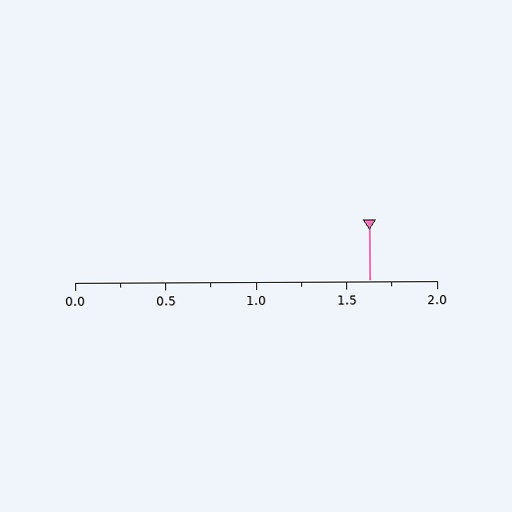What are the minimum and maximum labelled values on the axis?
The axis runs from 0.0 to 2.0.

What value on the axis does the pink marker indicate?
The marker indicates approximately 1.62.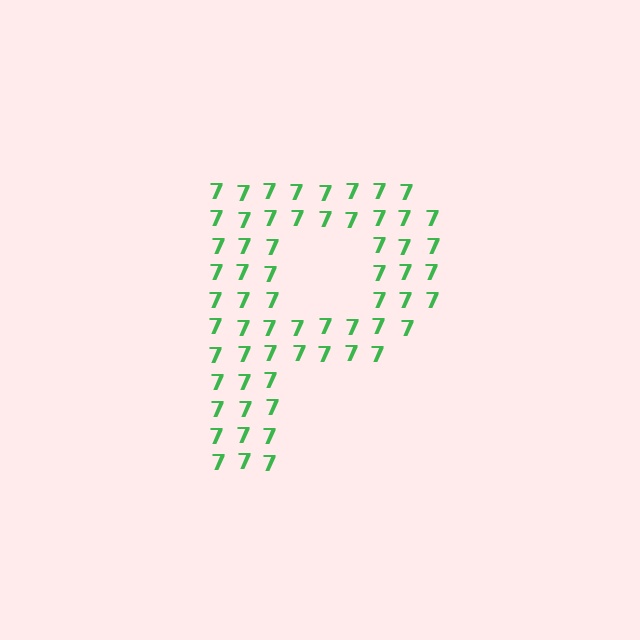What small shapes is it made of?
It is made of small digit 7's.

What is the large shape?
The large shape is the letter P.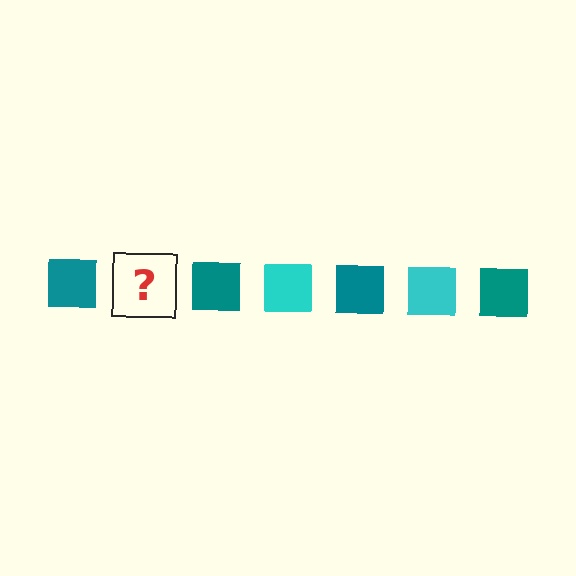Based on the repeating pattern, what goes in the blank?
The blank should be a cyan square.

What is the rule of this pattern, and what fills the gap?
The rule is that the pattern cycles through teal, cyan squares. The gap should be filled with a cyan square.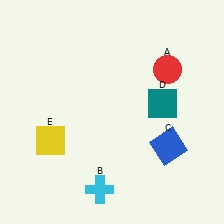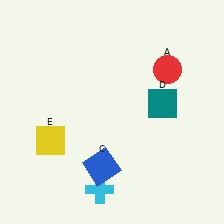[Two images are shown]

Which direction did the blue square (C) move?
The blue square (C) moved left.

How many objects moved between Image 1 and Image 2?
1 object moved between the two images.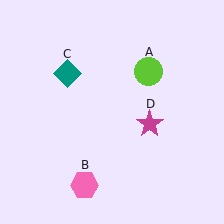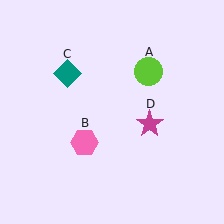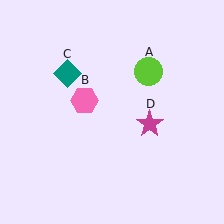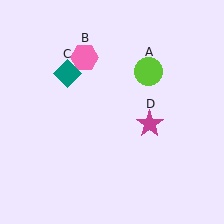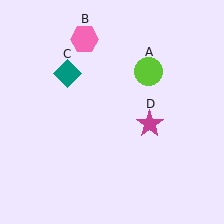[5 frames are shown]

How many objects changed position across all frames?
1 object changed position: pink hexagon (object B).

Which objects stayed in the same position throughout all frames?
Lime circle (object A) and teal diamond (object C) and magenta star (object D) remained stationary.